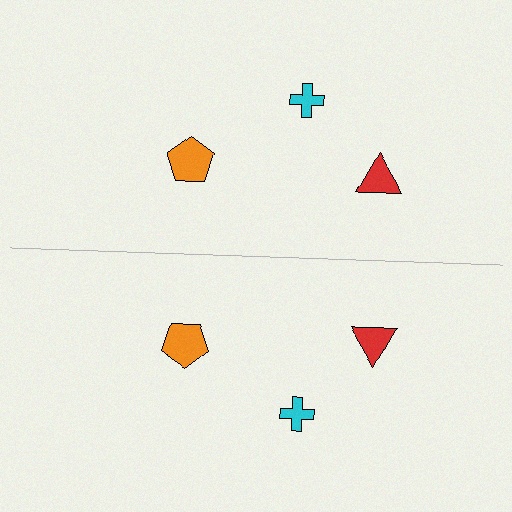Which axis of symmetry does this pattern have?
The pattern has a horizontal axis of symmetry running through the center of the image.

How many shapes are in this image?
There are 6 shapes in this image.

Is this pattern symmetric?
Yes, this pattern has bilateral (reflection) symmetry.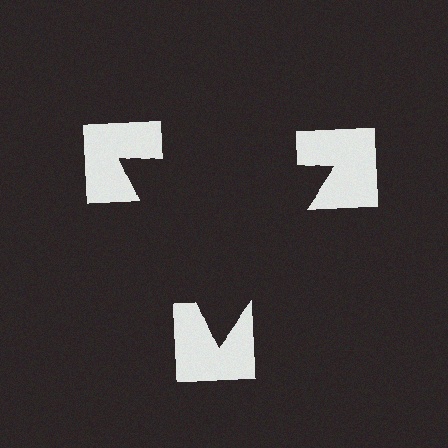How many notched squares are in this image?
There are 3 — one at each vertex of the illusory triangle.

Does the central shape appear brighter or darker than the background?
It typically appears slightly darker than the background, even though no actual brightness change is drawn.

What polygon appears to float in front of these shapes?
An illusory triangle — its edges are inferred from the aligned wedge cuts in the notched squares, not physically drawn.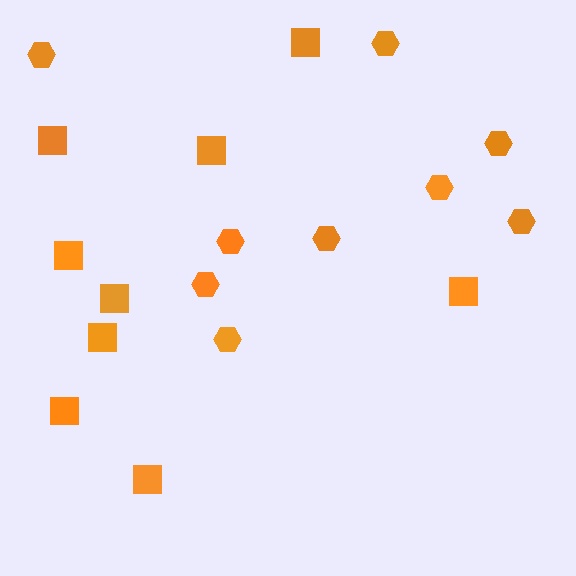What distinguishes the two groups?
There are 2 groups: one group of squares (9) and one group of hexagons (9).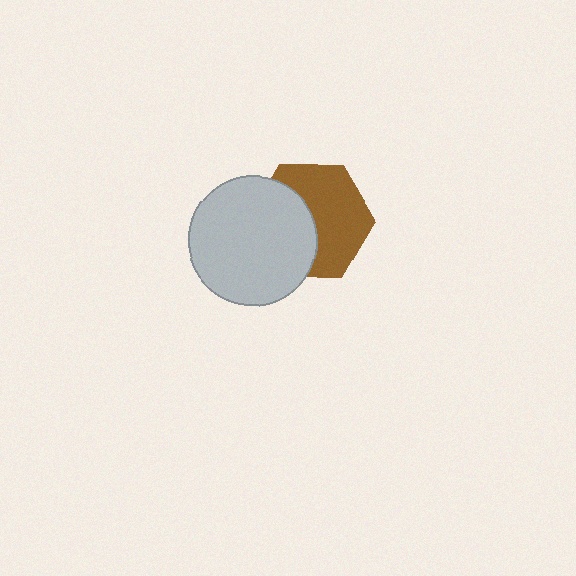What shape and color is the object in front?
The object in front is a light gray circle.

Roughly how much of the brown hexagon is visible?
About half of it is visible (roughly 56%).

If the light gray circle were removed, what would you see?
You would see the complete brown hexagon.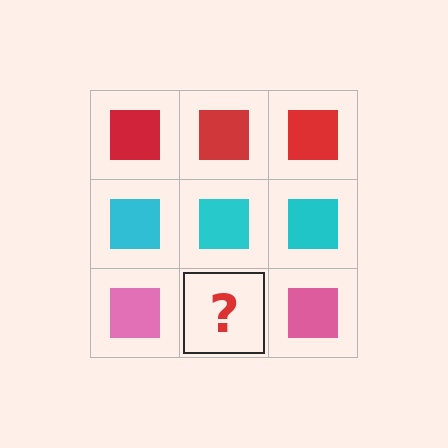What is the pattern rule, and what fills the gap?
The rule is that each row has a consistent color. The gap should be filled with a pink square.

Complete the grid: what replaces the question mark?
The question mark should be replaced with a pink square.